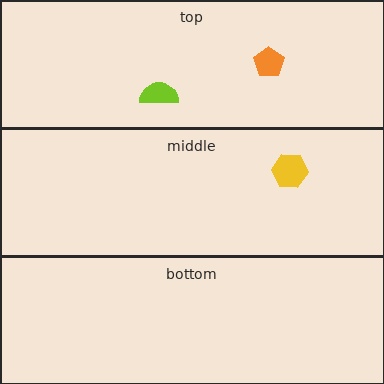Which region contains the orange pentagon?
The top region.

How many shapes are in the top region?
2.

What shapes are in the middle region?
The yellow hexagon.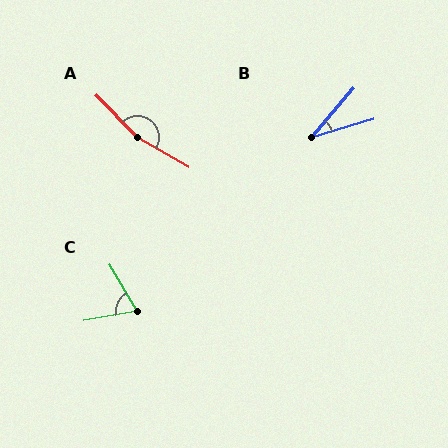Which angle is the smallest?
B, at approximately 33 degrees.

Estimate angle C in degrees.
Approximately 70 degrees.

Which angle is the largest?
A, at approximately 165 degrees.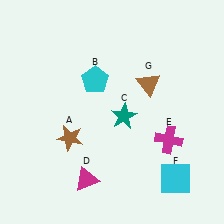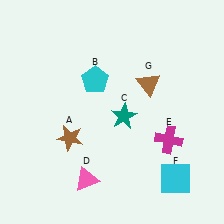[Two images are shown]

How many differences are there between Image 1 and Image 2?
There is 1 difference between the two images.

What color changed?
The triangle (D) changed from magenta in Image 1 to pink in Image 2.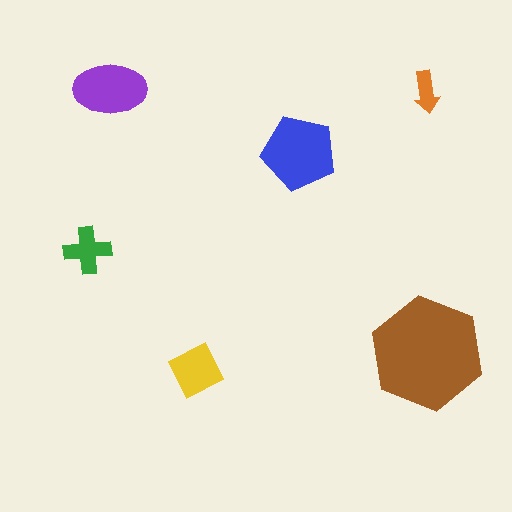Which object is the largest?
The brown hexagon.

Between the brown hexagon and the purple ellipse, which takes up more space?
The brown hexagon.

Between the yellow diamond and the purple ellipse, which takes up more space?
The purple ellipse.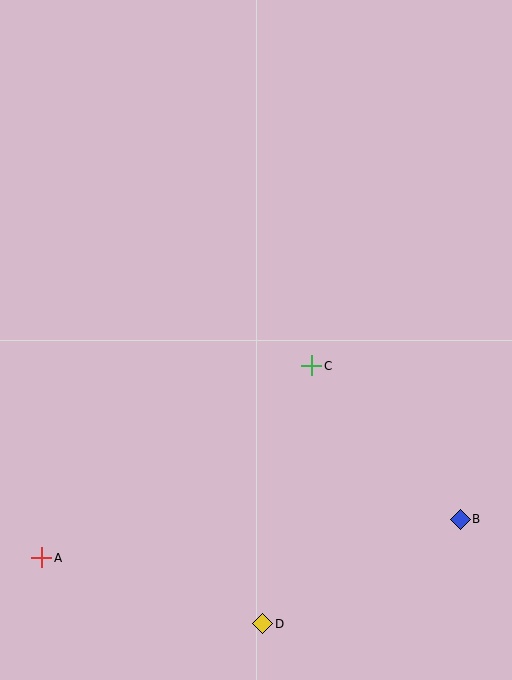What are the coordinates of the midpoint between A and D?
The midpoint between A and D is at (152, 591).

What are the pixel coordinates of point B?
Point B is at (460, 519).